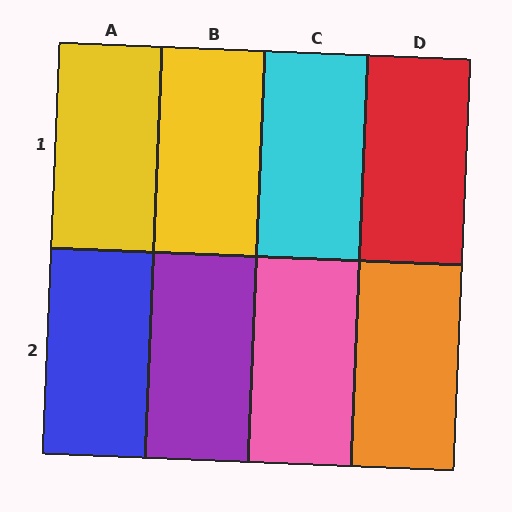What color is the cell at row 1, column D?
Red.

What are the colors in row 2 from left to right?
Blue, purple, pink, orange.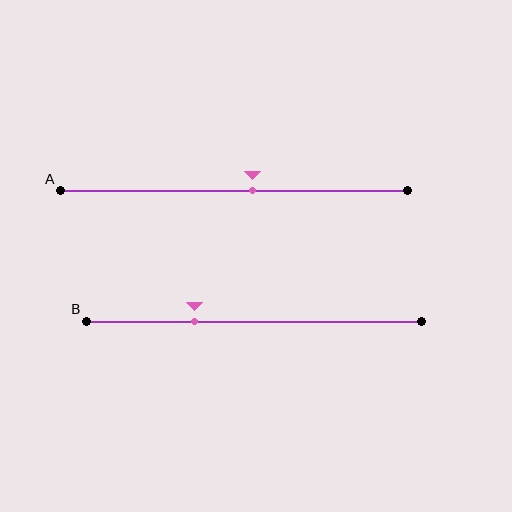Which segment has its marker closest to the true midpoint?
Segment A has its marker closest to the true midpoint.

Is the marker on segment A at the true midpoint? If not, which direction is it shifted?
No, the marker on segment A is shifted to the right by about 5% of the segment length.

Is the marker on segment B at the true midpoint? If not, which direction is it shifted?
No, the marker on segment B is shifted to the left by about 18% of the segment length.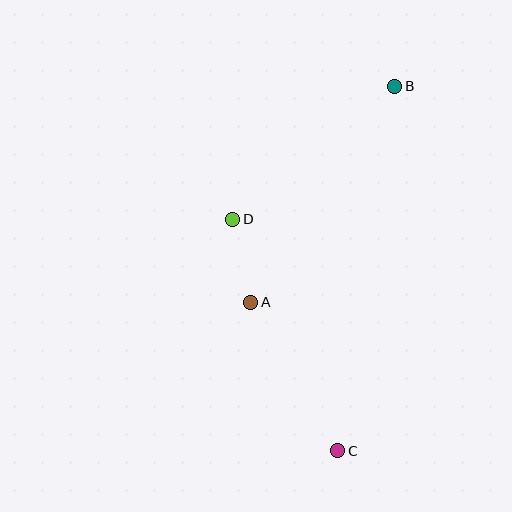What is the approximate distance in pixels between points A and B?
The distance between A and B is approximately 259 pixels.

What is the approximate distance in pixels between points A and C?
The distance between A and C is approximately 172 pixels.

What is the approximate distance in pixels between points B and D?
The distance between B and D is approximately 209 pixels.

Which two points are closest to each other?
Points A and D are closest to each other.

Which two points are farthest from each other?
Points B and C are farthest from each other.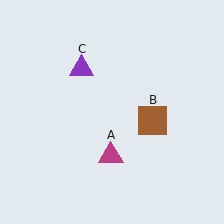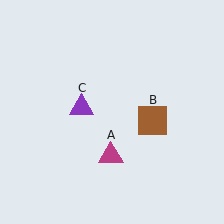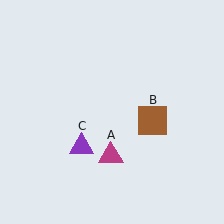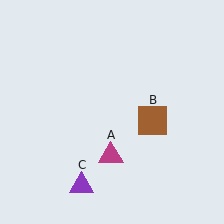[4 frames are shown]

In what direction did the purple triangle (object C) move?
The purple triangle (object C) moved down.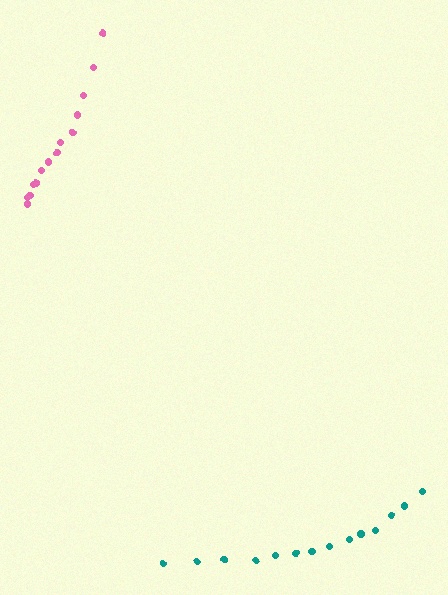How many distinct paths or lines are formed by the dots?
There are 2 distinct paths.